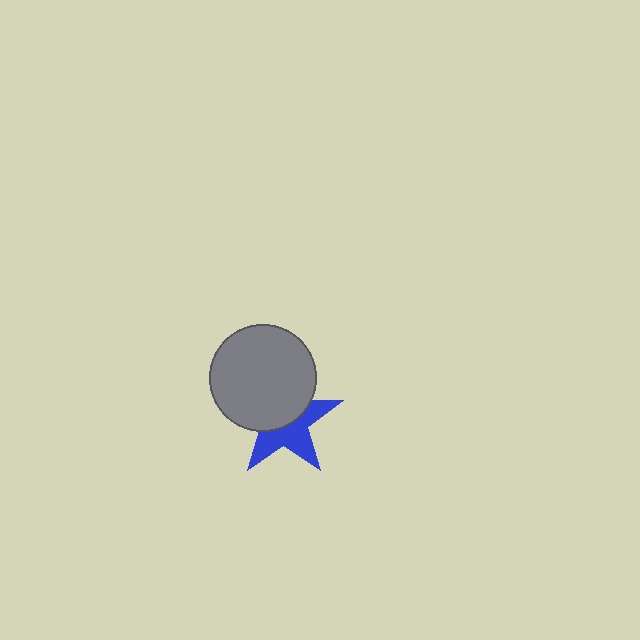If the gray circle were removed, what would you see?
You would see the complete blue star.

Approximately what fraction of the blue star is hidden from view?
Roughly 51% of the blue star is hidden behind the gray circle.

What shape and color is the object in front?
The object in front is a gray circle.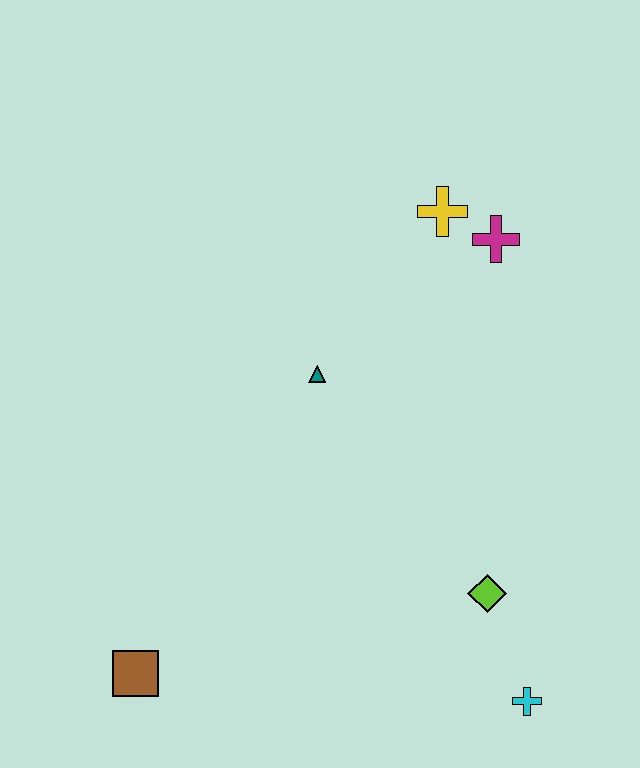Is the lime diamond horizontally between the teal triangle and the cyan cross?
Yes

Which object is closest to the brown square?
The teal triangle is closest to the brown square.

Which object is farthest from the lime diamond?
The yellow cross is farthest from the lime diamond.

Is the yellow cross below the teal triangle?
No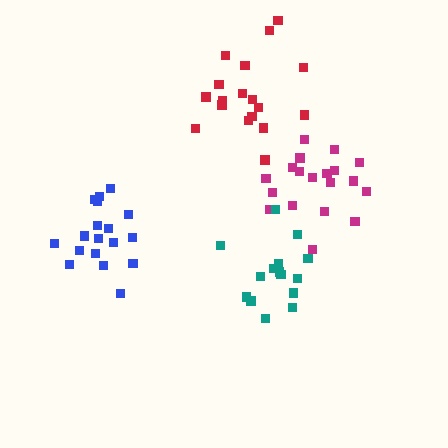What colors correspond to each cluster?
The clusters are colored: magenta, red, teal, blue.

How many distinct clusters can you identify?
There are 4 distinct clusters.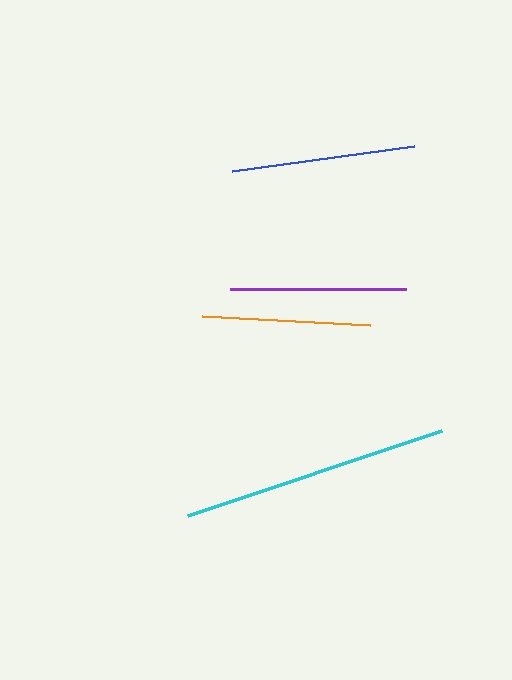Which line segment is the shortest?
The orange line is the shortest at approximately 169 pixels.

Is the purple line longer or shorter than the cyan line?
The cyan line is longer than the purple line.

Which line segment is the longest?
The cyan line is the longest at approximately 268 pixels.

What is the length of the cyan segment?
The cyan segment is approximately 268 pixels long.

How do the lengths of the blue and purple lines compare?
The blue and purple lines are approximately the same length.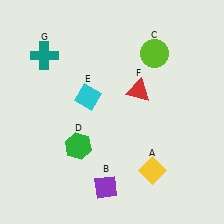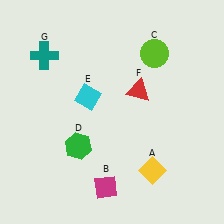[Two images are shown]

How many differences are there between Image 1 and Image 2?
There is 1 difference between the two images.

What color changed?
The diamond (B) changed from purple in Image 1 to magenta in Image 2.